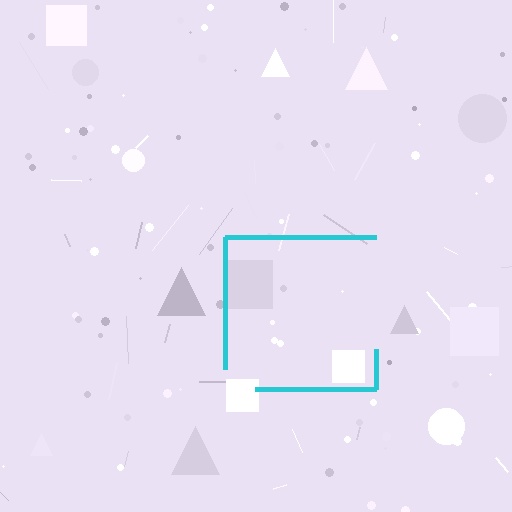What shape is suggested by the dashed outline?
The dashed outline suggests a square.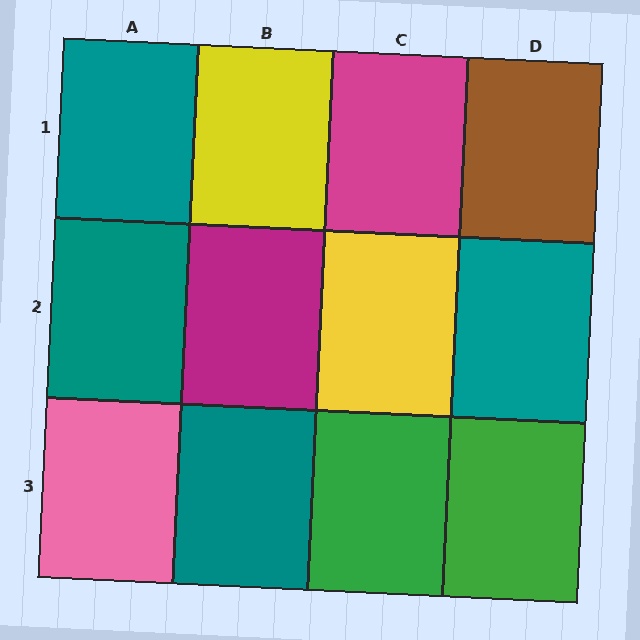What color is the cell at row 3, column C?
Green.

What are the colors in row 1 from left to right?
Teal, yellow, magenta, brown.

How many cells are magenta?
2 cells are magenta.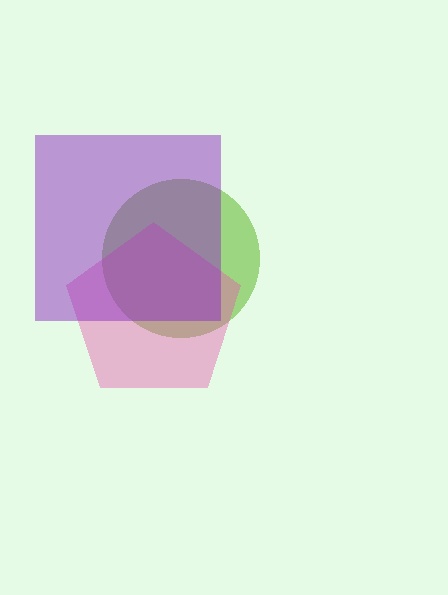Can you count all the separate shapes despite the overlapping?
Yes, there are 3 separate shapes.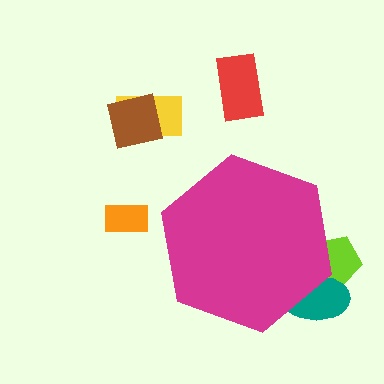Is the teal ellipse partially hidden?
Yes, the teal ellipse is partially hidden behind the magenta hexagon.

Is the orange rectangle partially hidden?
No, the orange rectangle is fully visible.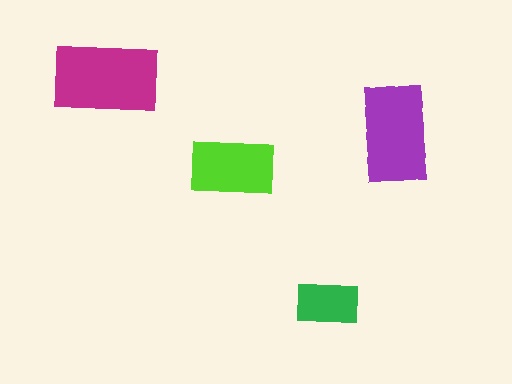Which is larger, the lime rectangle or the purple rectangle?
The purple one.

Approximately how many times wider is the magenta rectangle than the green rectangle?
About 1.5 times wider.